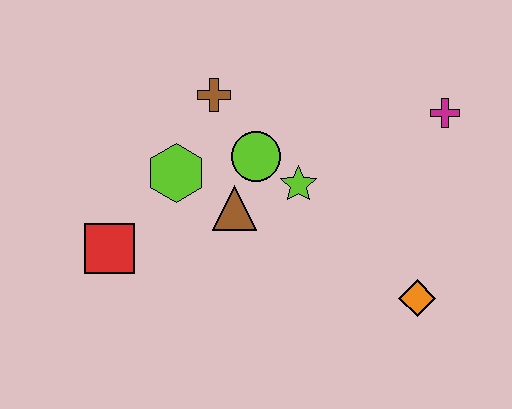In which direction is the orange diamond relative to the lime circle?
The orange diamond is to the right of the lime circle.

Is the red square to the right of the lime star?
No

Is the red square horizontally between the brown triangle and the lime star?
No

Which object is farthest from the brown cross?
The orange diamond is farthest from the brown cross.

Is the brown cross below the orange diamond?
No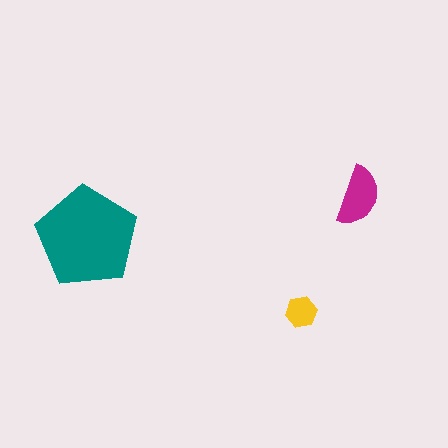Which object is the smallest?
The yellow hexagon.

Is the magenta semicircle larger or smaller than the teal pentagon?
Smaller.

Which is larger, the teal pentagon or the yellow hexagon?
The teal pentagon.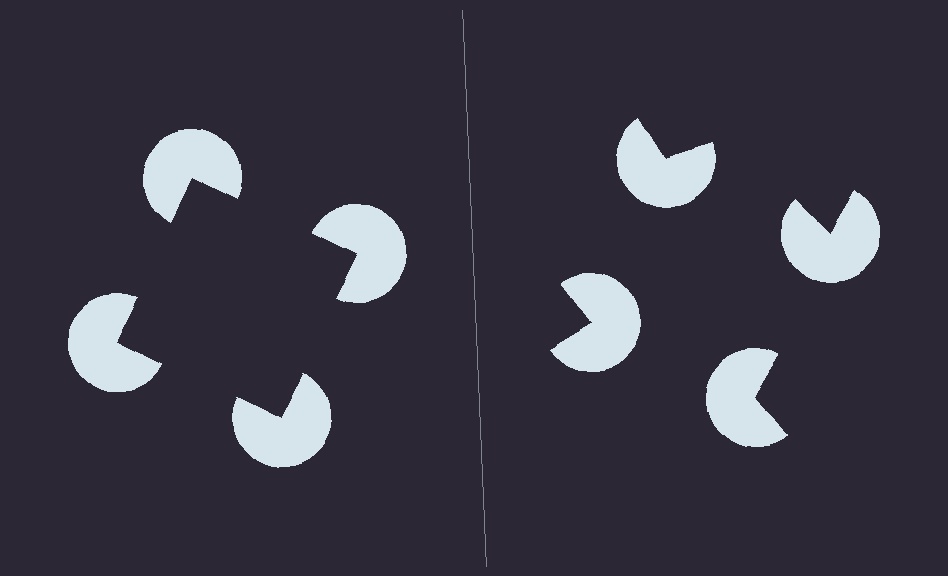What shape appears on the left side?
An illusory square.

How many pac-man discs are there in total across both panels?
8 — 4 on each side.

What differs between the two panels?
The pac-man discs are positioned identically on both sides; only the wedge orientations differ. On the left they align to a square; on the right they are misaligned.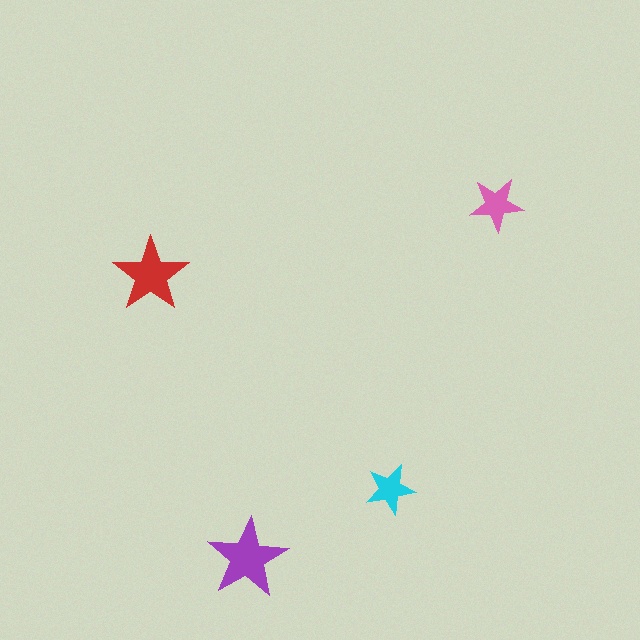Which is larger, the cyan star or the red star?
The red one.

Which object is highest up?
The pink star is topmost.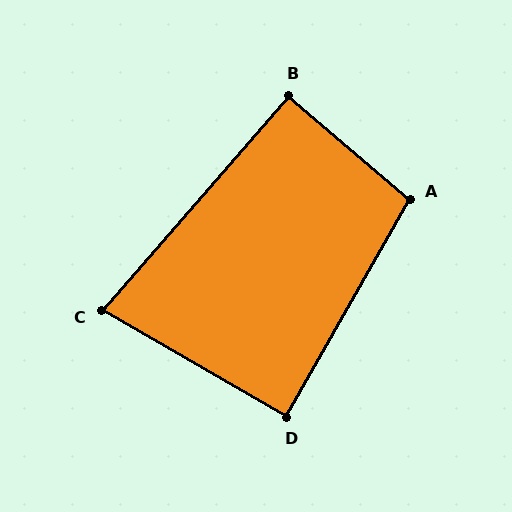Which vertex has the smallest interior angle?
C, at approximately 79 degrees.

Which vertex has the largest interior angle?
A, at approximately 101 degrees.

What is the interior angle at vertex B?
Approximately 90 degrees (approximately right).